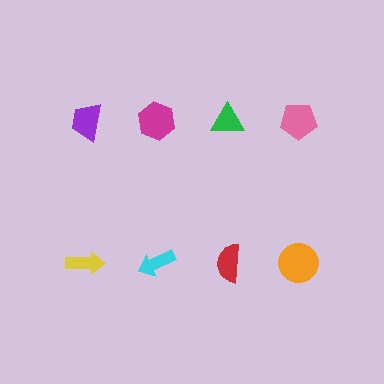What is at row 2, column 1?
A yellow arrow.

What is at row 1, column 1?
A purple trapezoid.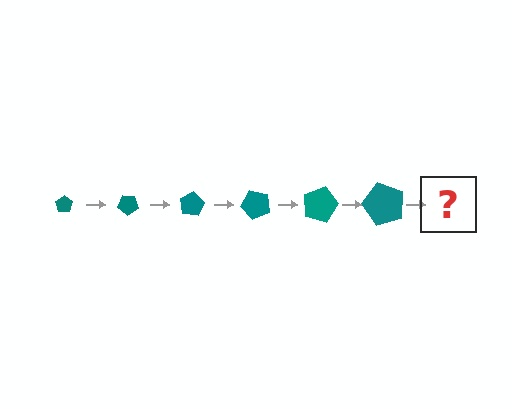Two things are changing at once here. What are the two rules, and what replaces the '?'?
The two rules are that the pentagon grows larger each step and it rotates 40 degrees each step. The '?' should be a pentagon, larger than the previous one and rotated 240 degrees from the start.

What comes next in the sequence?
The next element should be a pentagon, larger than the previous one and rotated 240 degrees from the start.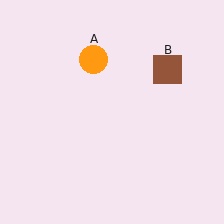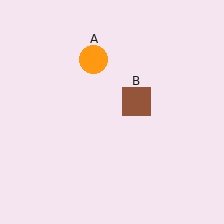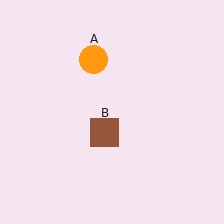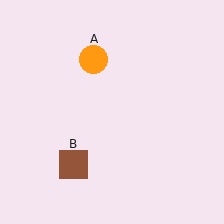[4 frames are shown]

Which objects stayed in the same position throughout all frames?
Orange circle (object A) remained stationary.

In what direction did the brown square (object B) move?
The brown square (object B) moved down and to the left.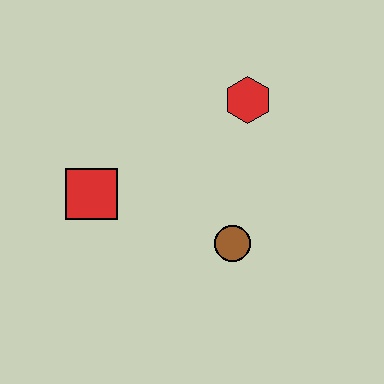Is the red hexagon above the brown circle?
Yes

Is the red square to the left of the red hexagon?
Yes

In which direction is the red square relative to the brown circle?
The red square is to the left of the brown circle.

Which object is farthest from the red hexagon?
The red square is farthest from the red hexagon.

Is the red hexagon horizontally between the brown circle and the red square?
No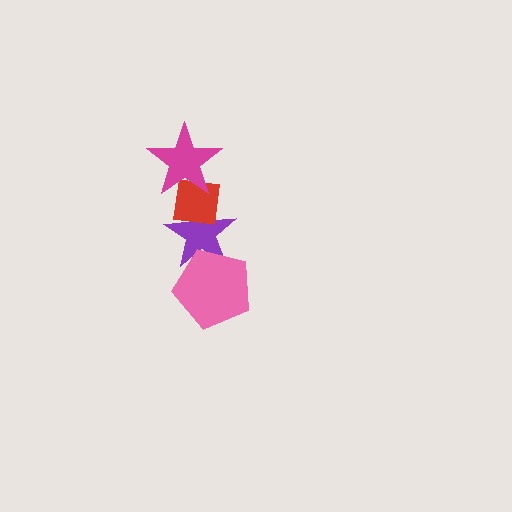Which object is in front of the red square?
The magenta star is in front of the red square.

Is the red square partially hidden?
Yes, it is partially covered by another shape.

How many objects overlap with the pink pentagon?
1 object overlaps with the pink pentagon.